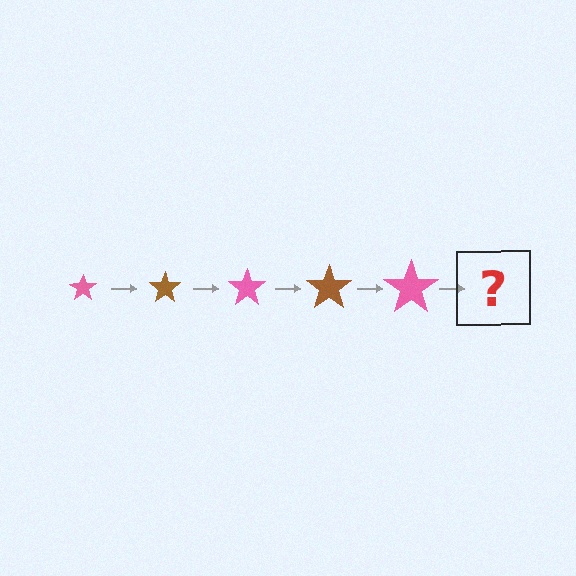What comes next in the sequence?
The next element should be a brown star, larger than the previous one.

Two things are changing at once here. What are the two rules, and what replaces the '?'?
The two rules are that the star grows larger each step and the color cycles through pink and brown. The '?' should be a brown star, larger than the previous one.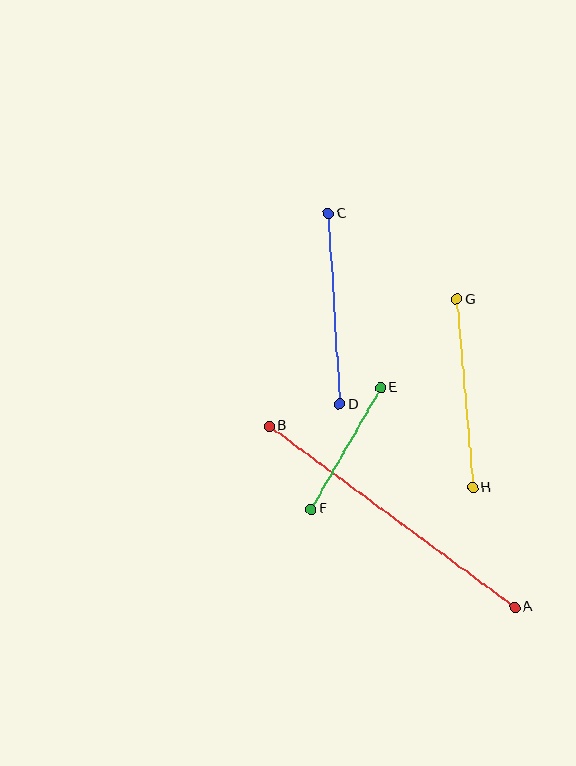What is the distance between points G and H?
The distance is approximately 189 pixels.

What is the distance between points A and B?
The distance is approximately 305 pixels.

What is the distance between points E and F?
The distance is approximately 140 pixels.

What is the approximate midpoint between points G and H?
The midpoint is at approximately (465, 393) pixels.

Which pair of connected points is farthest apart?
Points A and B are farthest apart.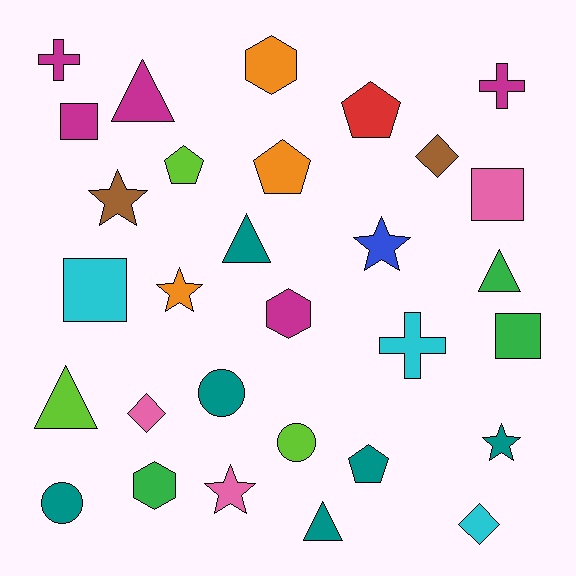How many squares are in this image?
There are 4 squares.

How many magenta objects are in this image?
There are 5 magenta objects.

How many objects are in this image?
There are 30 objects.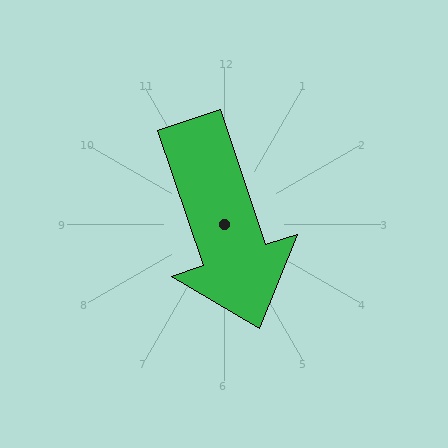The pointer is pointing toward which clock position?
Roughly 5 o'clock.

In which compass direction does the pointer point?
South.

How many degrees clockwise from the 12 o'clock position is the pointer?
Approximately 161 degrees.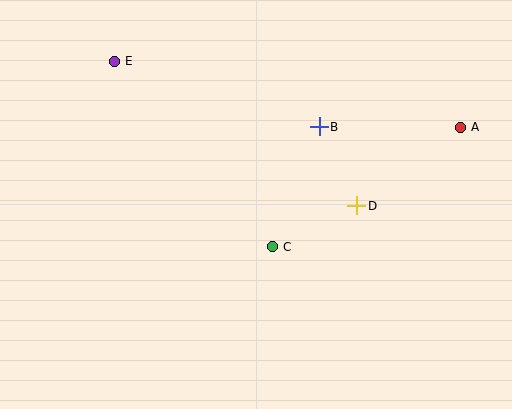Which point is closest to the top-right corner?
Point A is closest to the top-right corner.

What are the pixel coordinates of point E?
Point E is at (114, 61).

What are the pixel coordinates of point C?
Point C is at (272, 247).